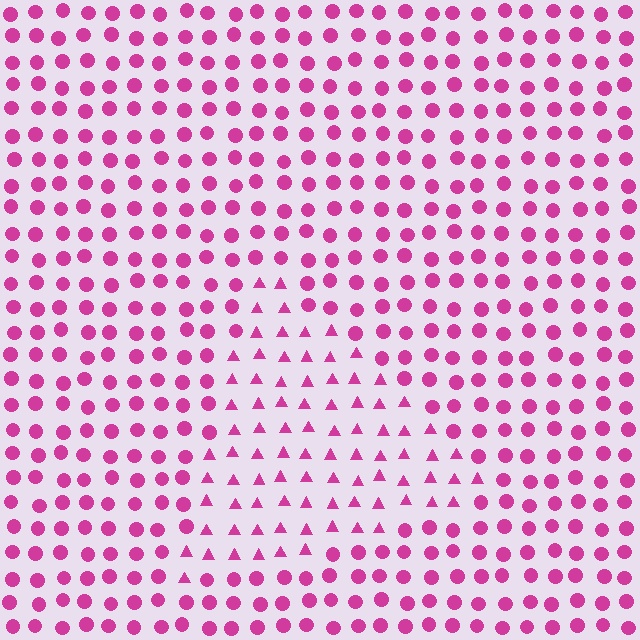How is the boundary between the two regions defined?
The boundary is defined by a change in element shape: triangles inside vs. circles outside. All elements share the same color and spacing.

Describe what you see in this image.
The image is filled with small magenta elements arranged in a uniform grid. A triangle-shaped region contains triangles, while the surrounding area contains circles. The boundary is defined purely by the change in element shape.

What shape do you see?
I see a triangle.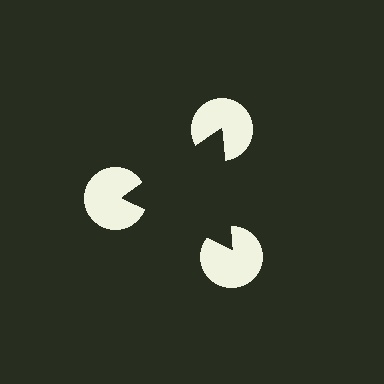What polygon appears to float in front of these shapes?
An illusory triangle — its edges are inferred from the aligned wedge cuts in the pac-man discs, not physically drawn.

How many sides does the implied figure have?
3 sides.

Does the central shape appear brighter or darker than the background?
It typically appears slightly darker than the background, even though no actual brightness change is drawn.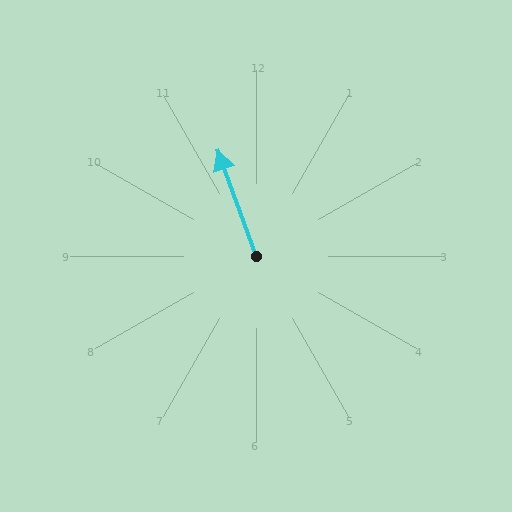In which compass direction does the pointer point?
North.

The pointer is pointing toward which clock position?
Roughly 11 o'clock.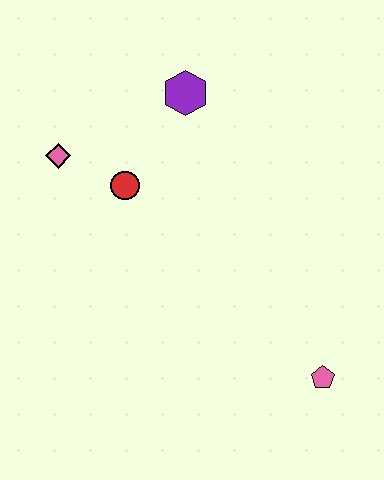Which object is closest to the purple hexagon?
The red circle is closest to the purple hexagon.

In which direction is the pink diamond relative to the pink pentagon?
The pink diamond is to the left of the pink pentagon.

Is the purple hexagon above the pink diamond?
Yes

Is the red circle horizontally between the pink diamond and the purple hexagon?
Yes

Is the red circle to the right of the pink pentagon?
No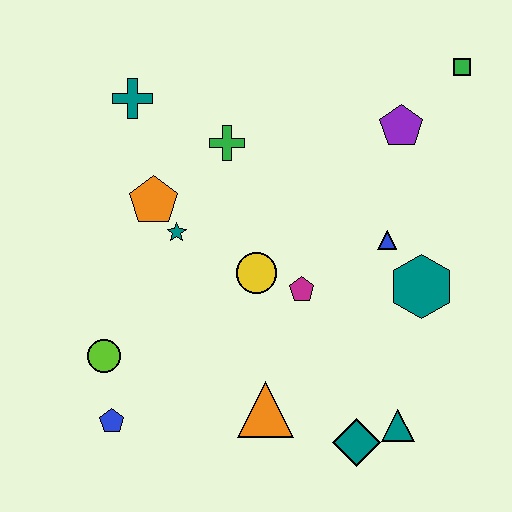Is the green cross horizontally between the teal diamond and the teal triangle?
No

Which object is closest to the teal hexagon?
The blue triangle is closest to the teal hexagon.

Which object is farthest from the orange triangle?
The green square is farthest from the orange triangle.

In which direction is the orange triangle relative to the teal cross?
The orange triangle is below the teal cross.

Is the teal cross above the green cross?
Yes